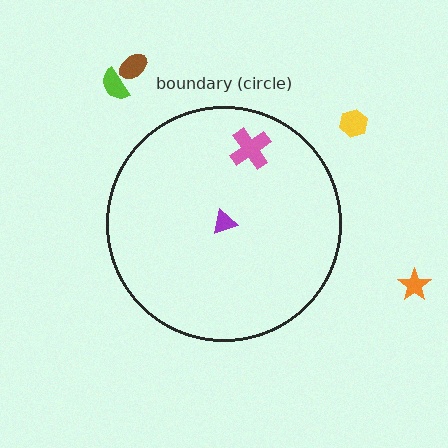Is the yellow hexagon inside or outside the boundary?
Outside.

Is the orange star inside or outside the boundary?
Outside.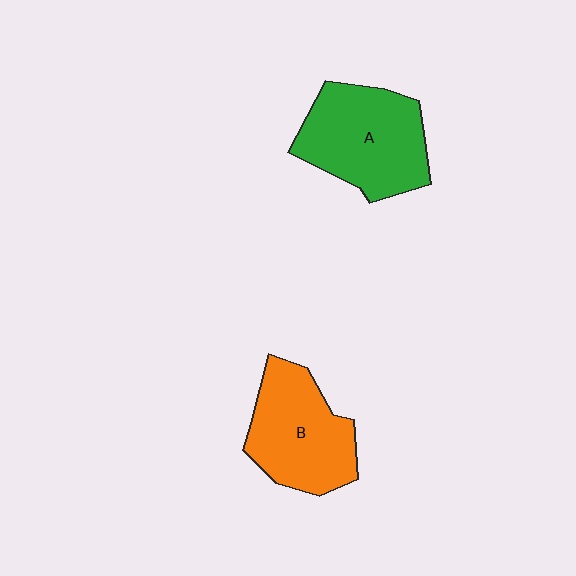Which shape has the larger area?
Shape A (green).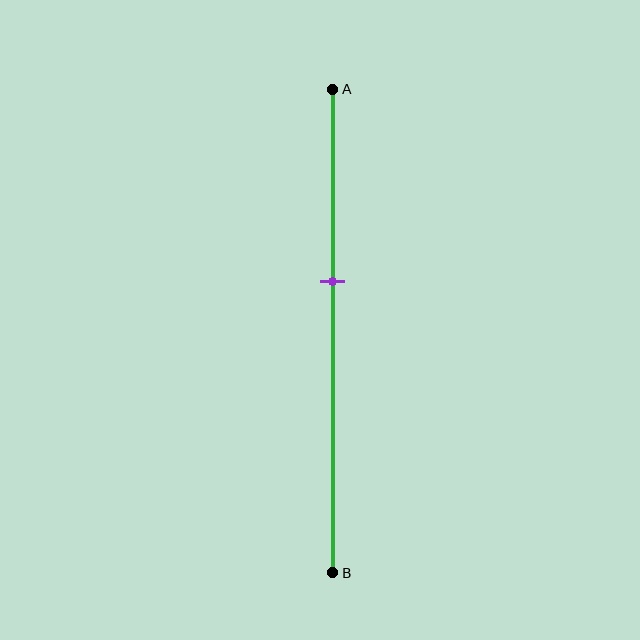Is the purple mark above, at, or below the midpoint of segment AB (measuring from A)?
The purple mark is above the midpoint of segment AB.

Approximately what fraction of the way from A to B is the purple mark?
The purple mark is approximately 40% of the way from A to B.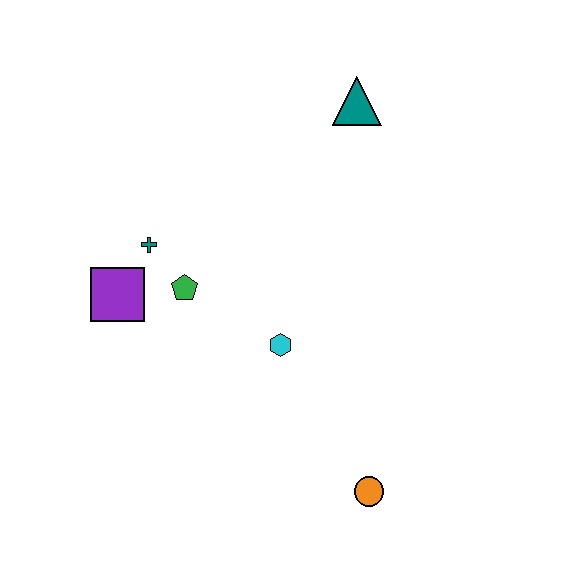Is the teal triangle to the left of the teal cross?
No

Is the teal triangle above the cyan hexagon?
Yes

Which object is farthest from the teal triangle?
The orange circle is farthest from the teal triangle.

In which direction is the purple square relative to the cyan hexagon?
The purple square is to the left of the cyan hexagon.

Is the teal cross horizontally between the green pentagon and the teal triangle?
No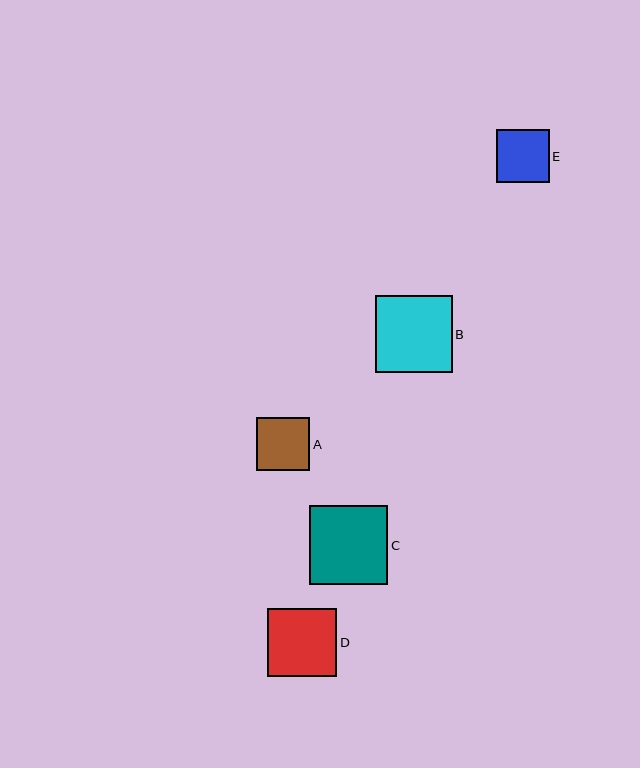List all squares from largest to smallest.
From largest to smallest: C, B, D, A, E.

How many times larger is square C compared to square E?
Square C is approximately 1.5 times the size of square E.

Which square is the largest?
Square C is the largest with a size of approximately 79 pixels.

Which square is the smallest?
Square E is the smallest with a size of approximately 53 pixels.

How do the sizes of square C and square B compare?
Square C and square B are approximately the same size.